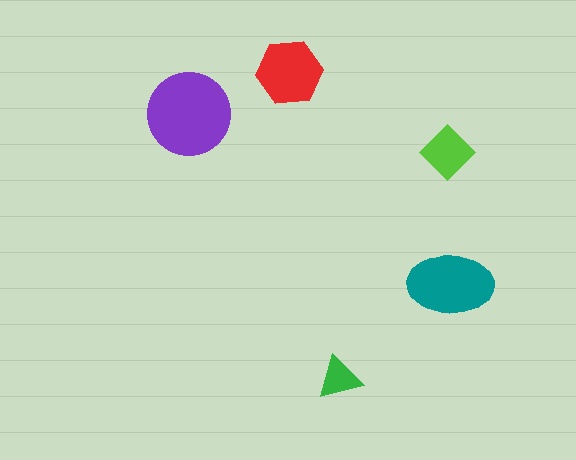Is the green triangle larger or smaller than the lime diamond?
Smaller.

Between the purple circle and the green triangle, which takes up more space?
The purple circle.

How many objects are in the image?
There are 5 objects in the image.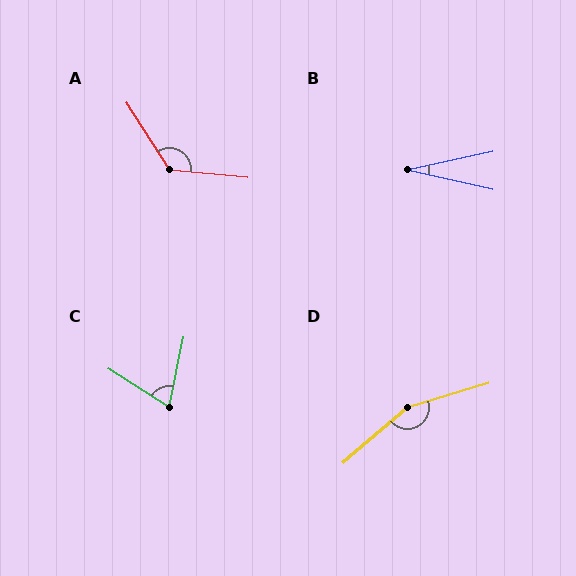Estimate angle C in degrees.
Approximately 69 degrees.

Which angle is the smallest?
B, at approximately 25 degrees.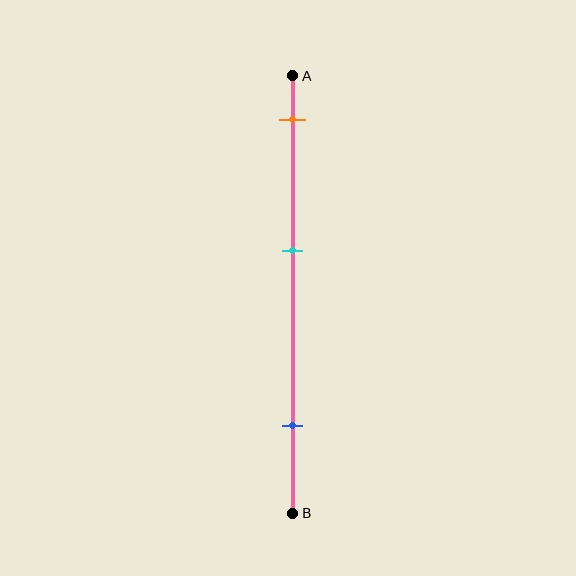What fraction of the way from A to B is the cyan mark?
The cyan mark is approximately 40% (0.4) of the way from A to B.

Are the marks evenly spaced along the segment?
Yes, the marks are approximately evenly spaced.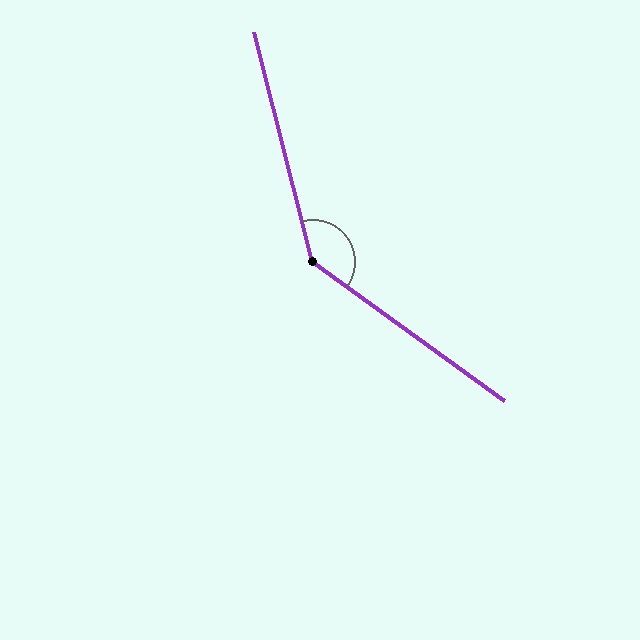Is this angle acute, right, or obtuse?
It is obtuse.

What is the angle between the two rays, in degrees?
Approximately 140 degrees.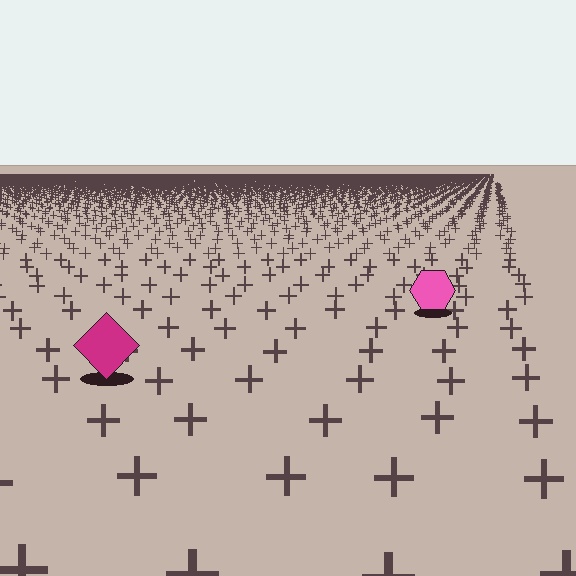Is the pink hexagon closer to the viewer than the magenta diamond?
No. The magenta diamond is closer — you can tell from the texture gradient: the ground texture is coarser near it.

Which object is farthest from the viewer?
The pink hexagon is farthest from the viewer. It appears smaller and the ground texture around it is denser.